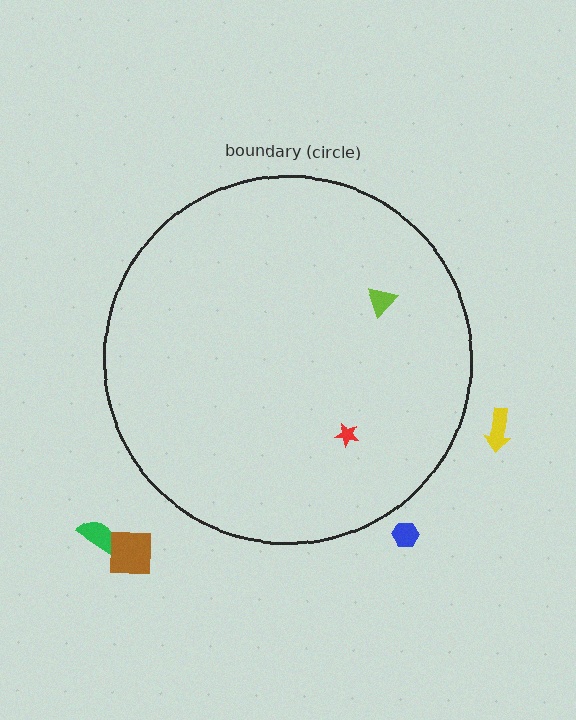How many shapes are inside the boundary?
2 inside, 4 outside.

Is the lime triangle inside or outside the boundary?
Inside.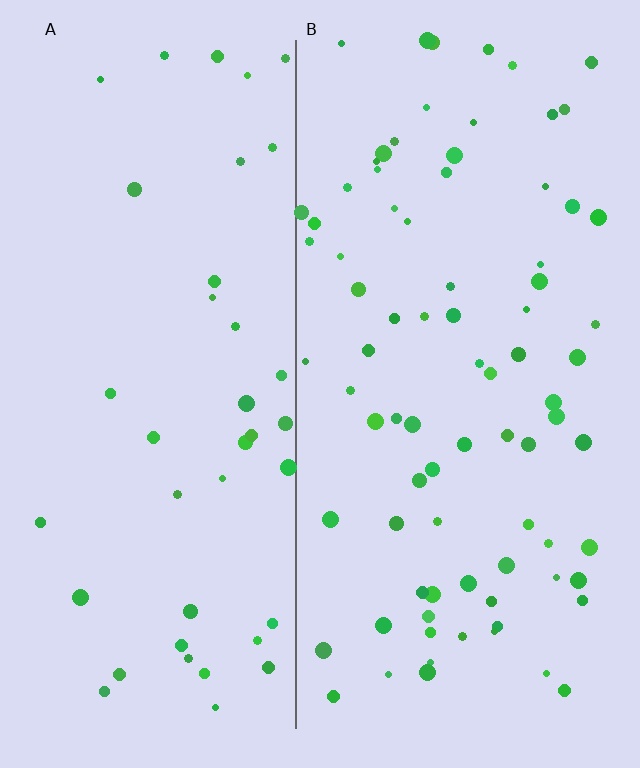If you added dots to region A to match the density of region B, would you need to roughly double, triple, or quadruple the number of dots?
Approximately double.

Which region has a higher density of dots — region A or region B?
B (the right).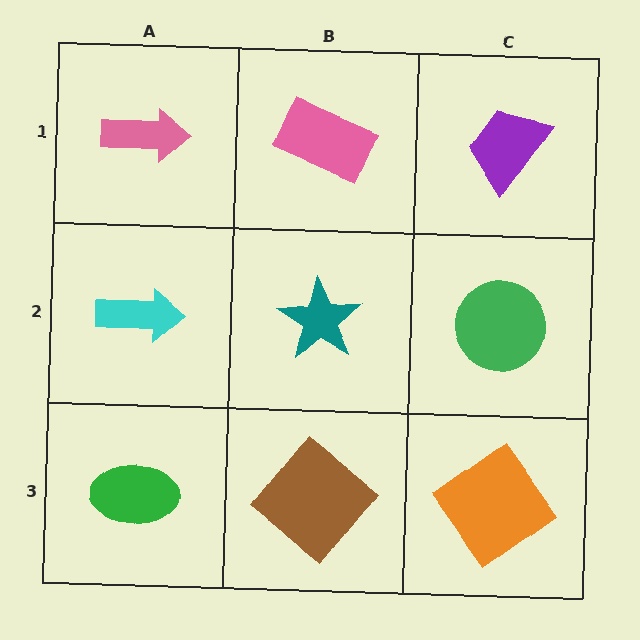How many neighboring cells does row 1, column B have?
3.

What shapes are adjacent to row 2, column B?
A pink rectangle (row 1, column B), a brown diamond (row 3, column B), a cyan arrow (row 2, column A), a green circle (row 2, column C).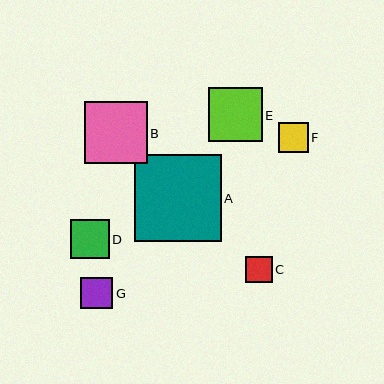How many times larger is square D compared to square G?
Square D is approximately 1.2 times the size of square G.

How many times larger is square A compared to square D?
Square A is approximately 2.3 times the size of square D.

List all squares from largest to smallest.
From largest to smallest: A, B, E, D, G, F, C.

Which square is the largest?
Square A is the largest with a size of approximately 87 pixels.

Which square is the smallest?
Square C is the smallest with a size of approximately 26 pixels.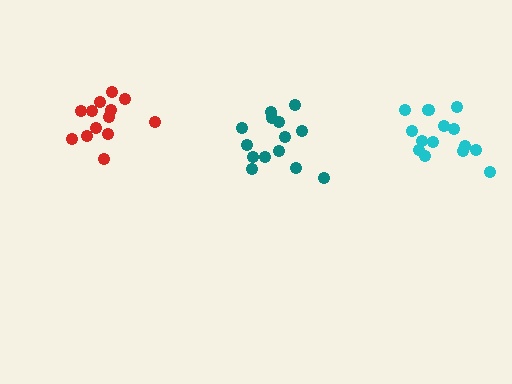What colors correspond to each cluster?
The clusters are colored: teal, cyan, red.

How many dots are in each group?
Group 1: 14 dots, Group 2: 14 dots, Group 3: 13 dots (41 total).